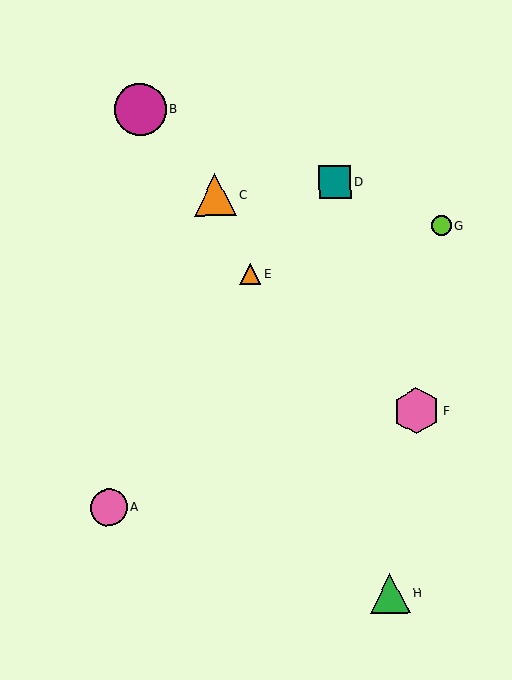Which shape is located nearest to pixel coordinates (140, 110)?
The magenta circle (labeled B) at (140, 109) is nearest to that location.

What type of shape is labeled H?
Shape H is a green triangle.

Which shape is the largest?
The magenta circle (labeled B) is the largest.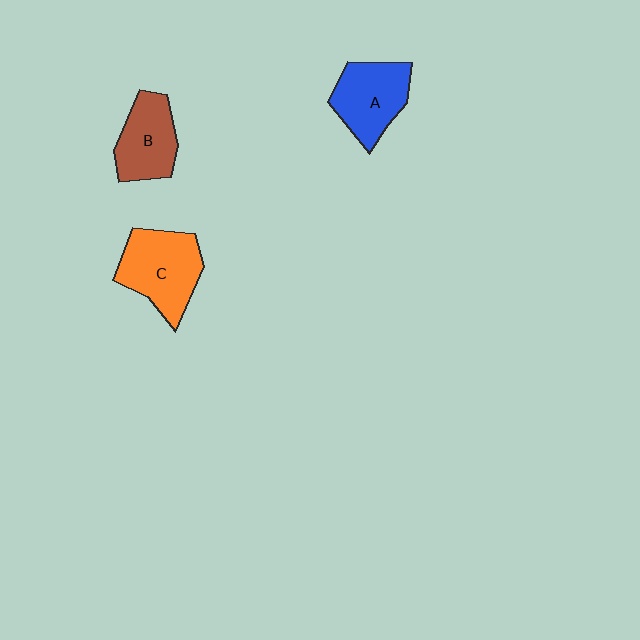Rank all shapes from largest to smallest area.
From largest to smallest: C (orange), A (blue), B (brown).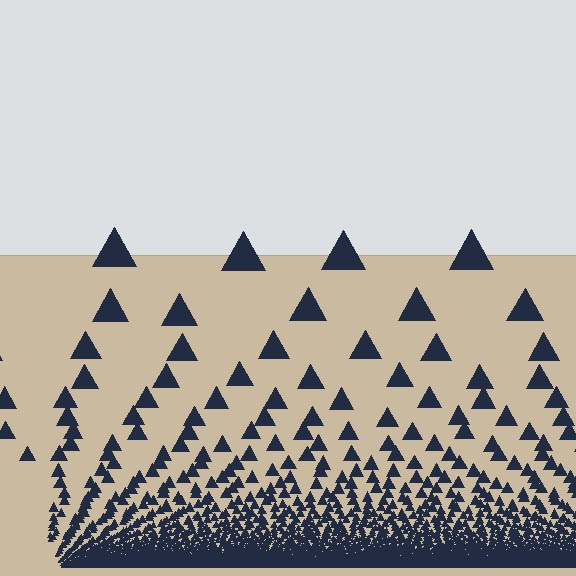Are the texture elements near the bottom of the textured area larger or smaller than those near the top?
Smaller. The gradient is inverted — elements near the bottom are smaller and denser.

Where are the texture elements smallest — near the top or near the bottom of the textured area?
Near the bottom.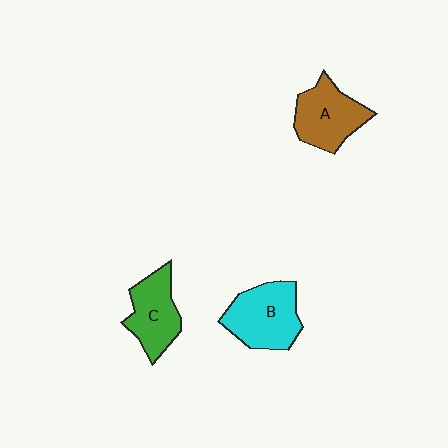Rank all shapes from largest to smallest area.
From largest to smallest: B (cyan), A (brown), C (green).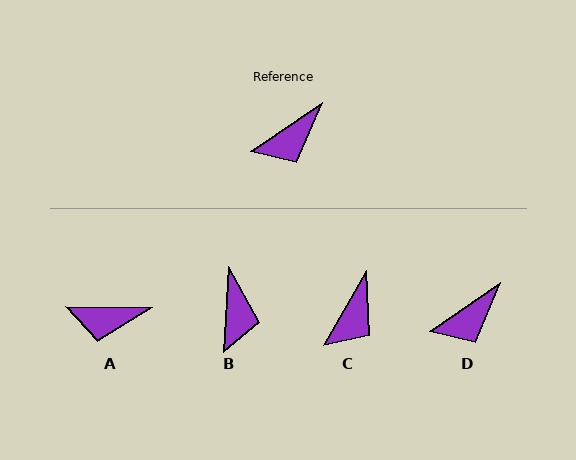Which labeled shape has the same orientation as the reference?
D.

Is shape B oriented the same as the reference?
No, it is off by about 52 degrees.